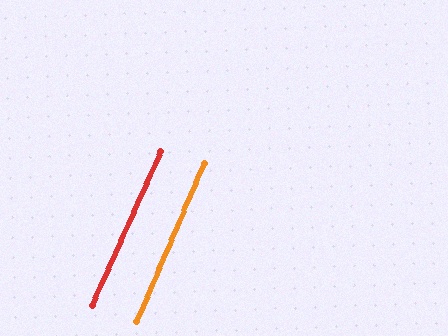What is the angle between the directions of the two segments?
Approximately 1 degree.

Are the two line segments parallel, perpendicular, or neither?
Parallel — their directions differ by only 1.2°.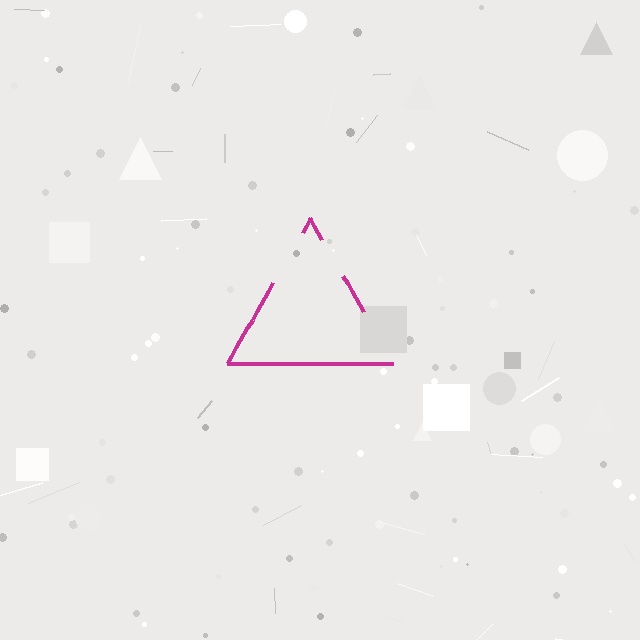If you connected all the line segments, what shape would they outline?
They would outline a triangle.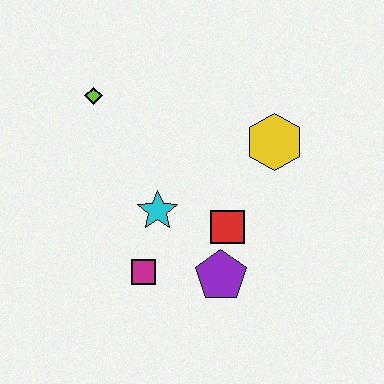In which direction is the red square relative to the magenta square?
The red square is to the right of the magenta square.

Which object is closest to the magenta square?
The cyan star is closest to the magenta square.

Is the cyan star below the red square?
No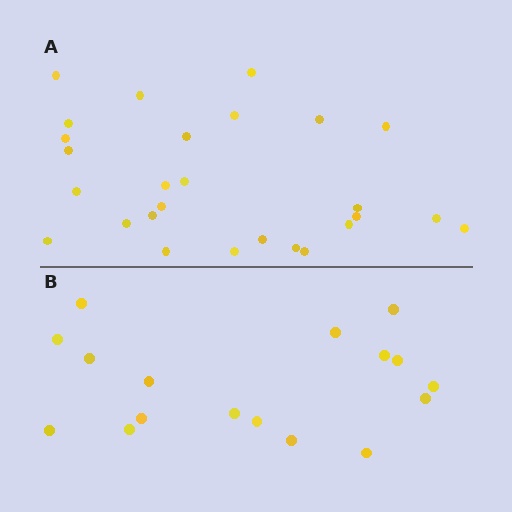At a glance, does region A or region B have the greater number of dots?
Region A (the top region) has more dots.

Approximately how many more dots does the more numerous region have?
Region A has roughly 10 or so more dots than region B.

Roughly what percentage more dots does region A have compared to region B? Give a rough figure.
About 60% more.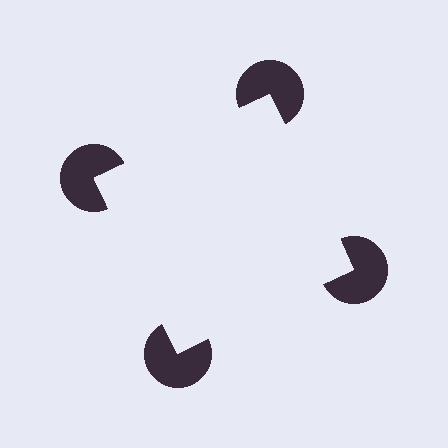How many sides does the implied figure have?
4 sides.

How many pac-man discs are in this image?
There are 4 — one at each vertex of the illusory square.